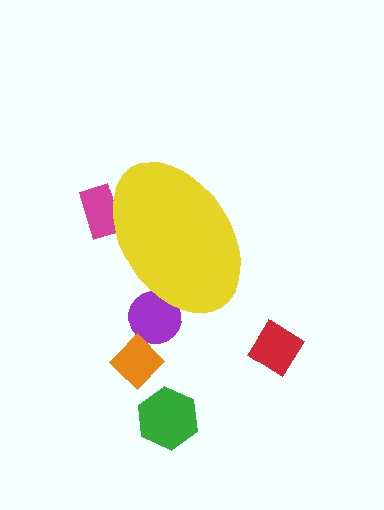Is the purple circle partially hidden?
Yes, the purple circle is partially hidden behind the yellow ellipse.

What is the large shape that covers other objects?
A yellow ellipse.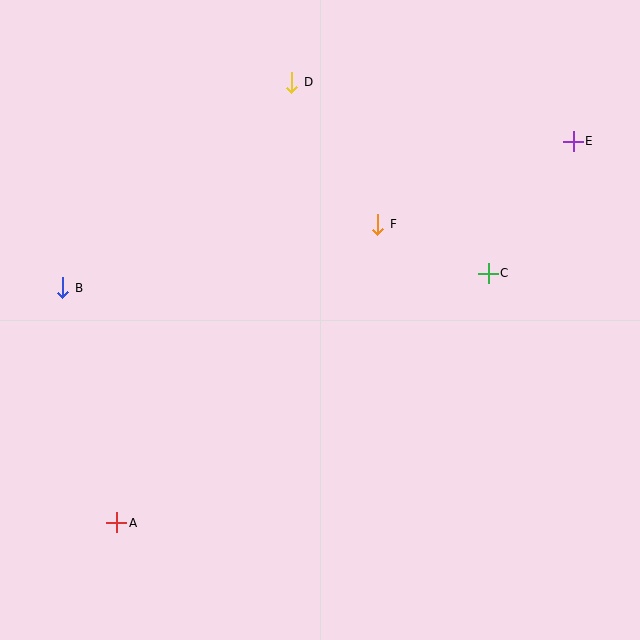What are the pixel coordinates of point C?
Point C is at (488, 273).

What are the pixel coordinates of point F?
Point F is at (378, 224).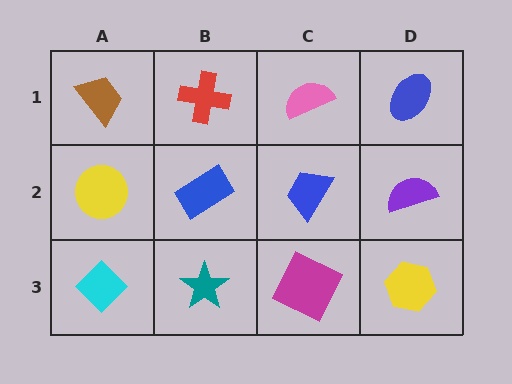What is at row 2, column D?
A purple semicircle.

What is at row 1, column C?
A pink semicircle.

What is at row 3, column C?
A magenta square.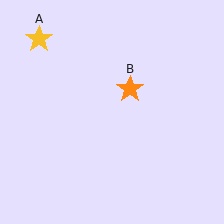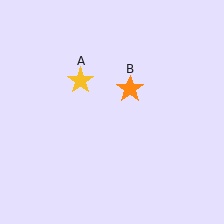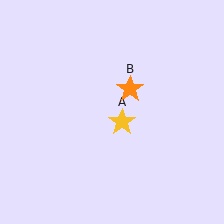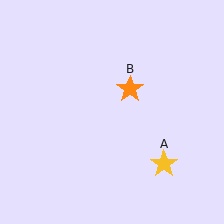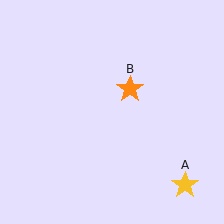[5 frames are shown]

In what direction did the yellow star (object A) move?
The yellow star (object A) moved down and to the right.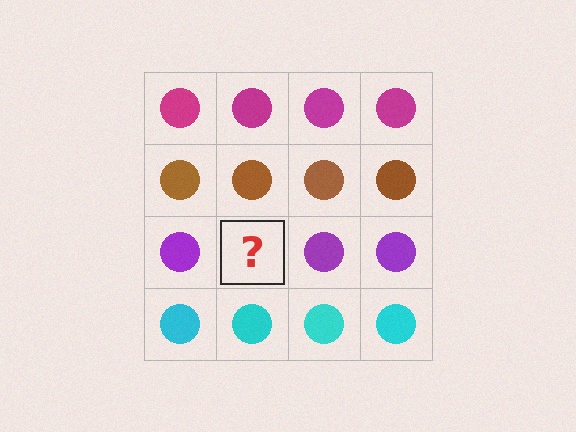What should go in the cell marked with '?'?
The missing cell should contain a purple circle.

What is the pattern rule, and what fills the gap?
The rule is that each row has a consistent color. The gap should be filled with a purple circle.